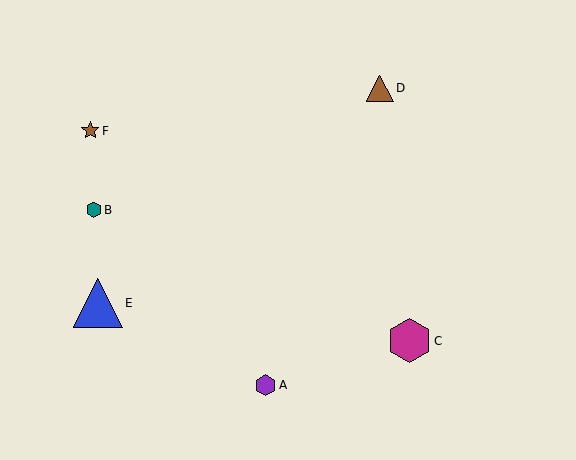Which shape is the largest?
The blue triangle (labeled E) is the largest.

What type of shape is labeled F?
Shape F is a brown star.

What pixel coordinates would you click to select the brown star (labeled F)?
Click at (90, 131) to select the brown star F.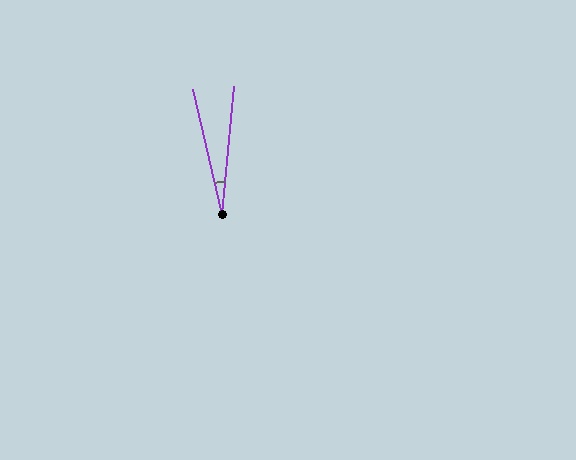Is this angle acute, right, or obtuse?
It is acute.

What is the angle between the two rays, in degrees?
Approximately 19 degrees.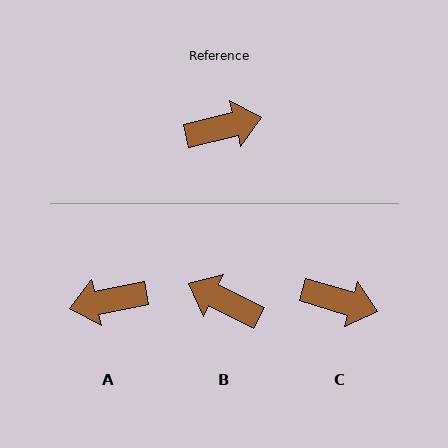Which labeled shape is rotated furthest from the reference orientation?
A, about 178 degrees away.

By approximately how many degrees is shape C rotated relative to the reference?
Approximately 30 degrees clockwise.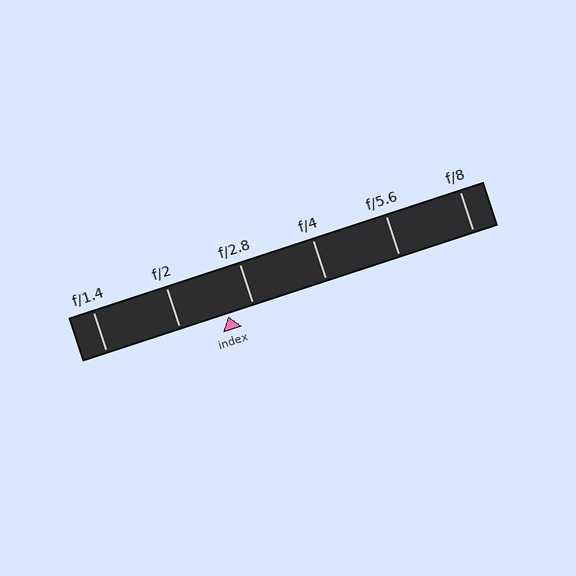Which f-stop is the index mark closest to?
The index mark is closest to f/2.8.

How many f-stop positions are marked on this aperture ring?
There are 6 f-stop positions marked.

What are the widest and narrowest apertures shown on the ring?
The widest aperture shown is f/1.4 and the narrowest is f/8.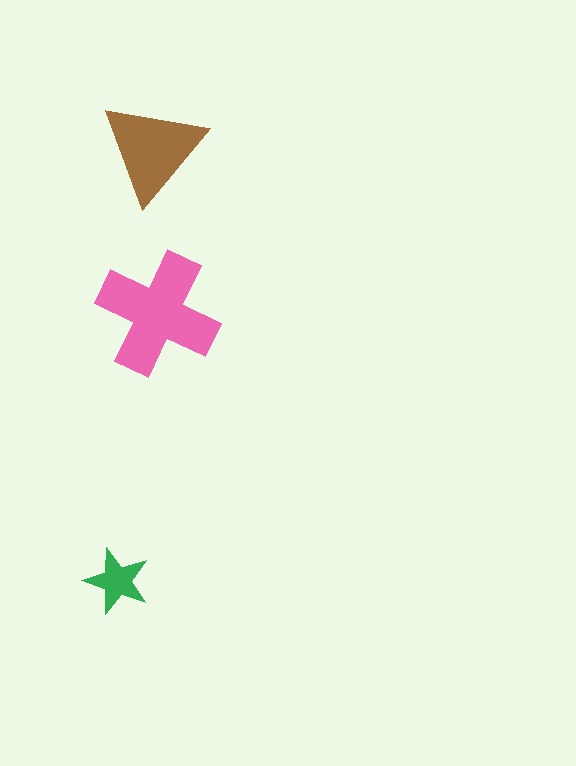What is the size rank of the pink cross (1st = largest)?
1st.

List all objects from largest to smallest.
The pink cross, the brown triangle, the green star.